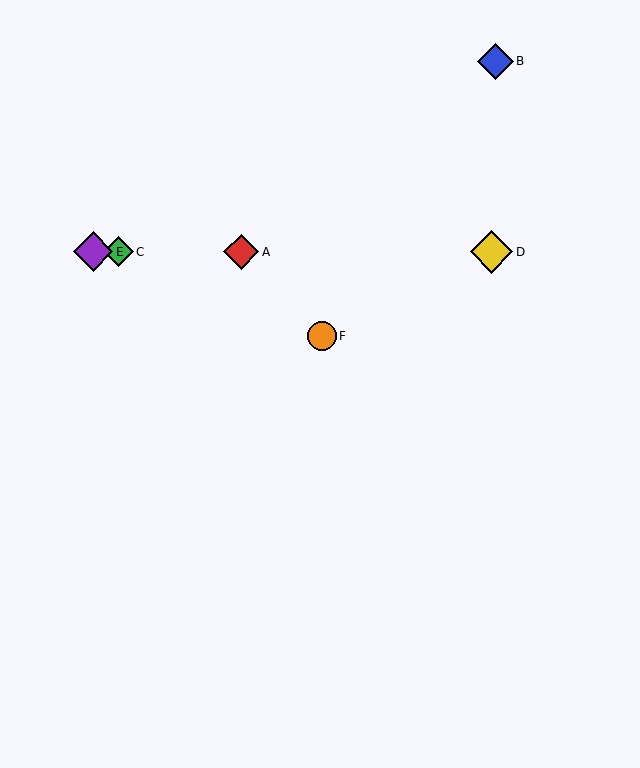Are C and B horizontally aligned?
No, C is at y≈252 and B is at y≈61.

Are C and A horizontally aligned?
Yes, both are at y≈252.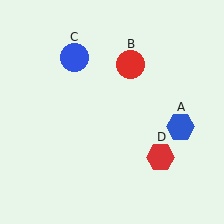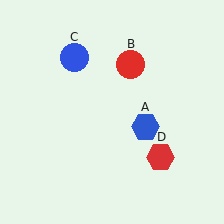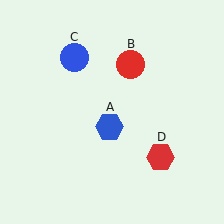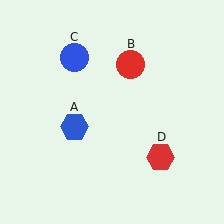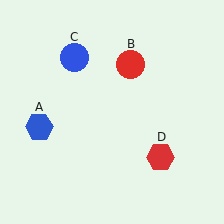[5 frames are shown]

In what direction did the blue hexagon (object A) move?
The blue hexagon (object A) moved left.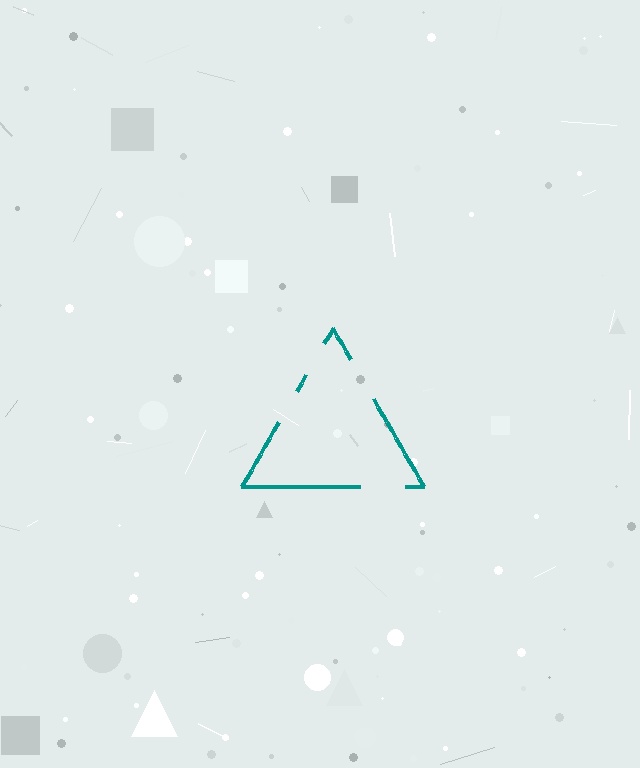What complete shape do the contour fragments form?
The contour fragments form a triangle.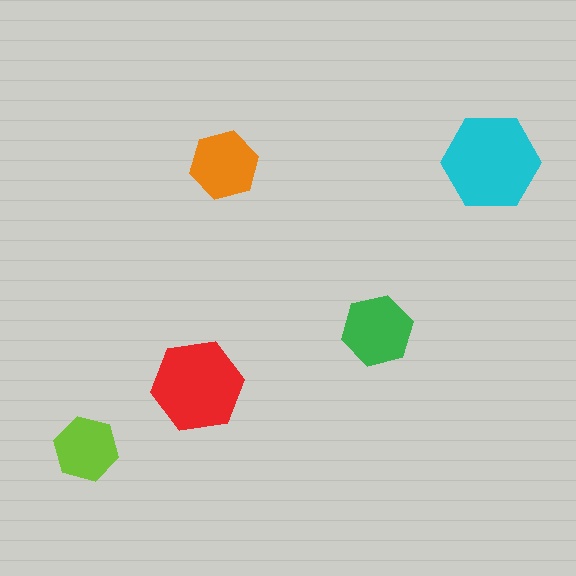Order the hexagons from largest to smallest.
the cyan one, the red one, the green one, the orange one, the lime one.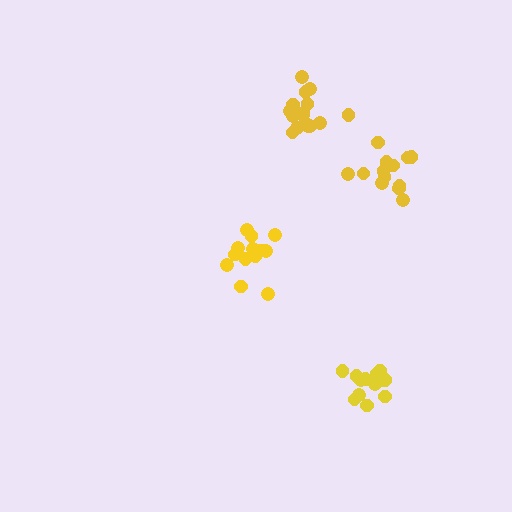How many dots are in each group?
Group 1: 13 dots, Group 2: 13 dots, Group 3: 14 dots, Group 4: 16 dots (56 total).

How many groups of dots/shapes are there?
There are 4 groups.